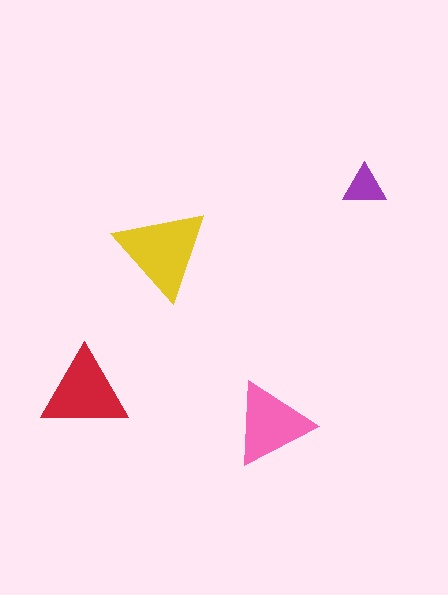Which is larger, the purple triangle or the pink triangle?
The pink one.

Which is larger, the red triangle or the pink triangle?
The red one.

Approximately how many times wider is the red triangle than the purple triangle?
About 2 times wider.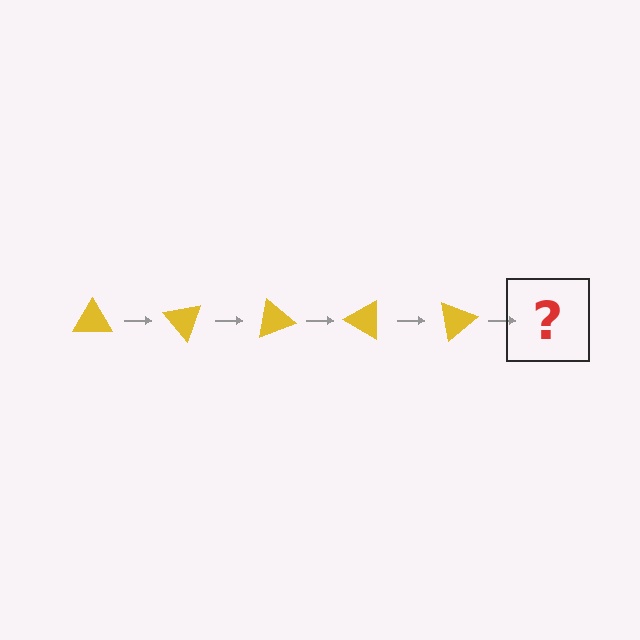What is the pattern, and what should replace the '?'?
The pattern is that the triangle rotates 50 degrees each step. The '?' should be a yellow triangle rotated 250 degrees.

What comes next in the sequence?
The next element should be a yellow triangle rotated 250 degrees.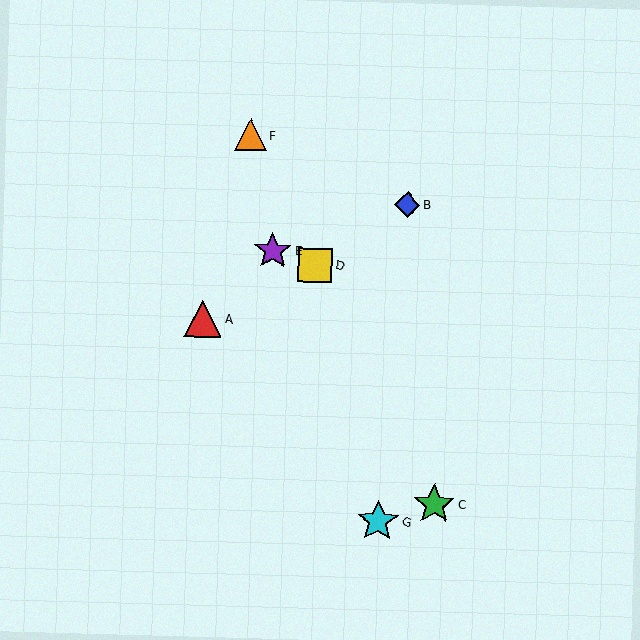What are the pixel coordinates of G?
Object G is at (378, 521).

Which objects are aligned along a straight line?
Objects C, D, F are aligned along a straight line.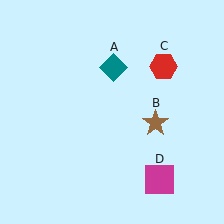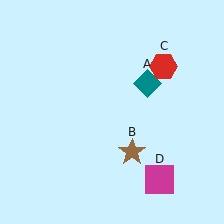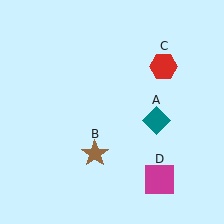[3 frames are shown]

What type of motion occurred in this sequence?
The teal diamond (object A), brown star (object B) rotated clockwise around the center of the scene.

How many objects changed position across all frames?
2 objects changed position: teal diamond (object A), brown star (object B).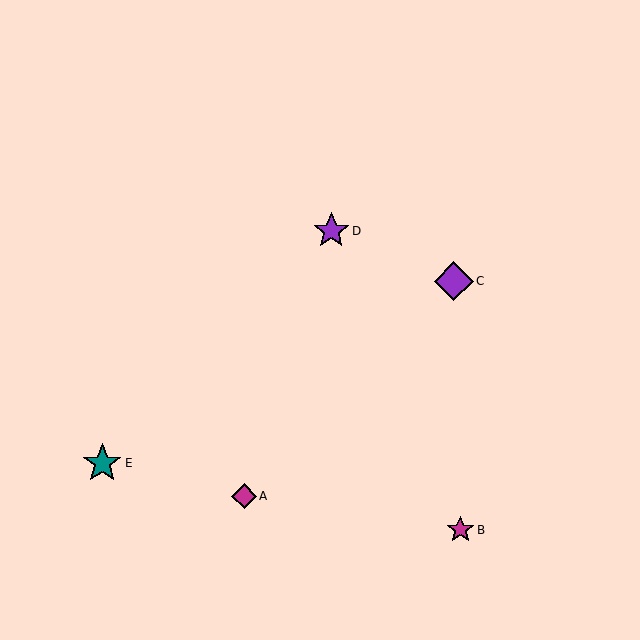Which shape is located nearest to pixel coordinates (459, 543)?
The magenta star (labeled B) at (460, 530) is nearest to that location.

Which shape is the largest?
The teal star (labeled E) is the largest.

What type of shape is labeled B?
Shape B is a magenta star.